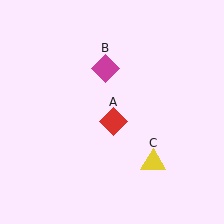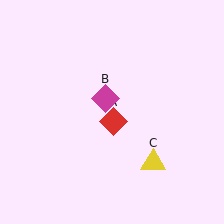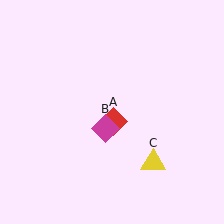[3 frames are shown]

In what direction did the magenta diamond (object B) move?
The magenta diamond (object B) moved down.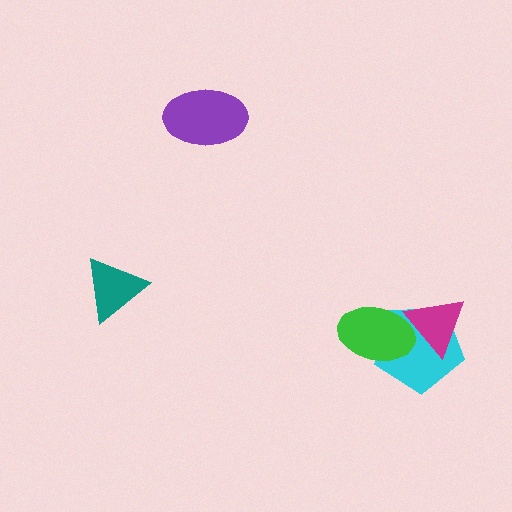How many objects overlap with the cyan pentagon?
2 objects overlap with the cyan pentagon.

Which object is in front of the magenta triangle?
The green ellipse is in front of the magenta triangle.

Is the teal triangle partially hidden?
No, no other shape covers it.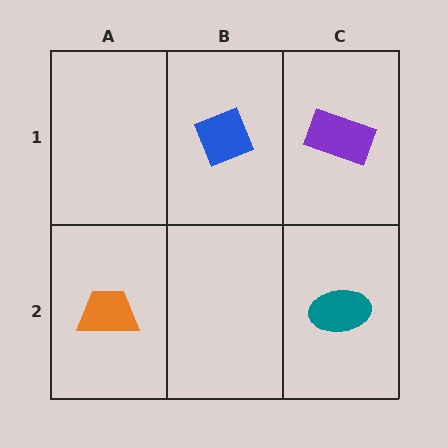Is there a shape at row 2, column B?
No, that cell is empty.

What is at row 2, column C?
A teal ellipse.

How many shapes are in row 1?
2 shapes.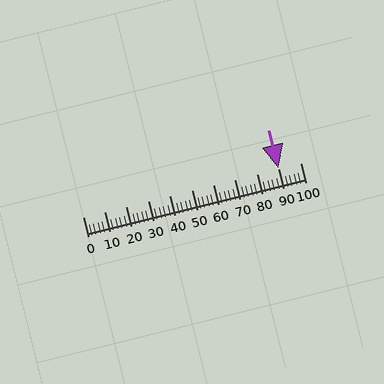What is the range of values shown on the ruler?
The ruler shows values from 0 to 100.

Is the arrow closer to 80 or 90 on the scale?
The arrow is closer to 90.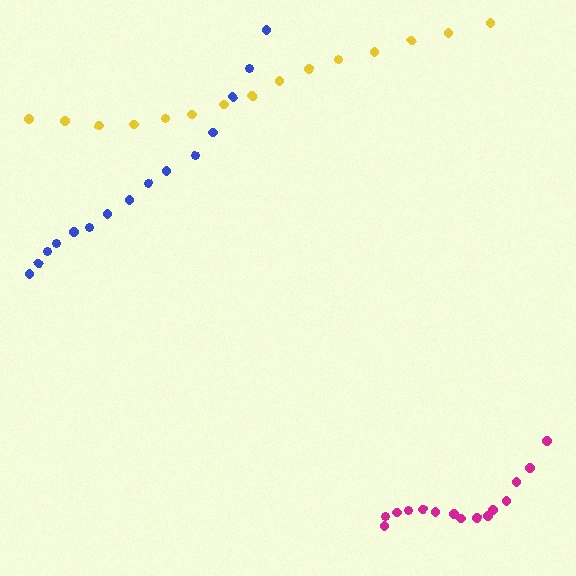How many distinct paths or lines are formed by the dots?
There are 3 distinct paths.